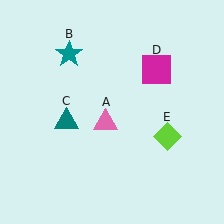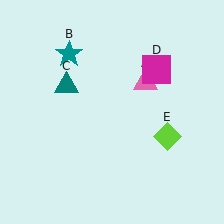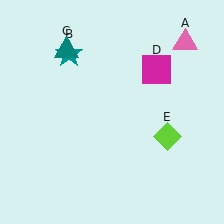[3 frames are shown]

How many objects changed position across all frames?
2 objects changed position: pink triangle (object A), teal triangle (object C).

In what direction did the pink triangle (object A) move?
The pink triangle (object A) moved up and to the right.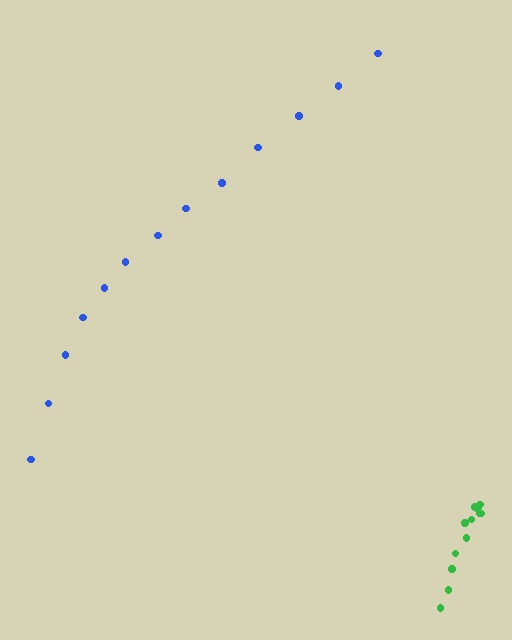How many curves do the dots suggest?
There are 2 distinct paths.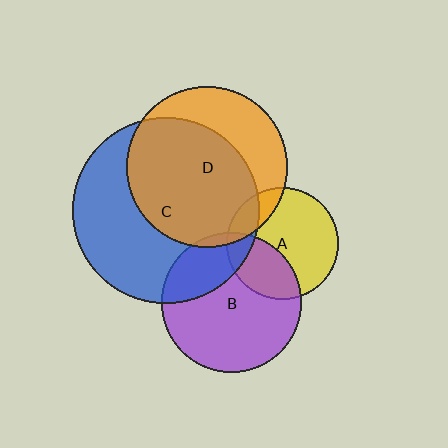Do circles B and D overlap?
Yes.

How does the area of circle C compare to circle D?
Approximately 1.3 times.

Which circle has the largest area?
Circle C (blue).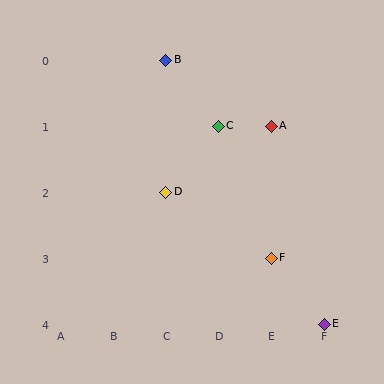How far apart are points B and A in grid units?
Points B and A are 2 columns and 1 row apart (about 2.2 grid units diagonally).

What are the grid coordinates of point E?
Point E is at grid coordinates (F, 4).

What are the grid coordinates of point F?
Point F is at grid coordinates (E, 3).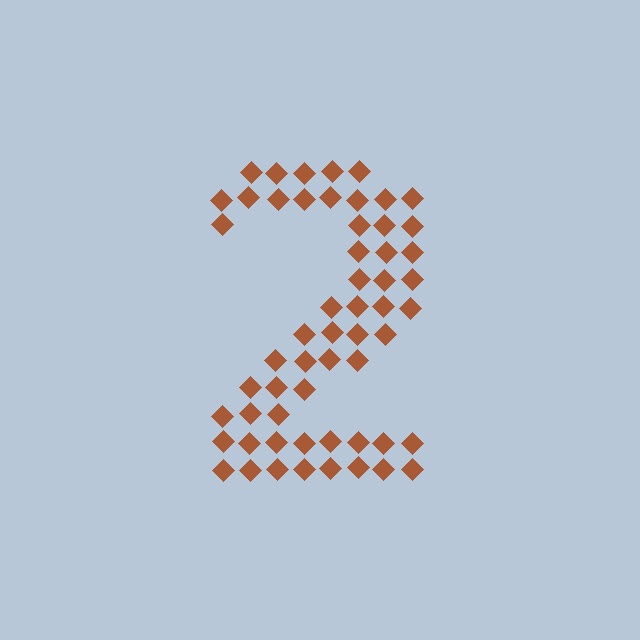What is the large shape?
The large shape is the digit 2.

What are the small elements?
The small elements are diamonds.